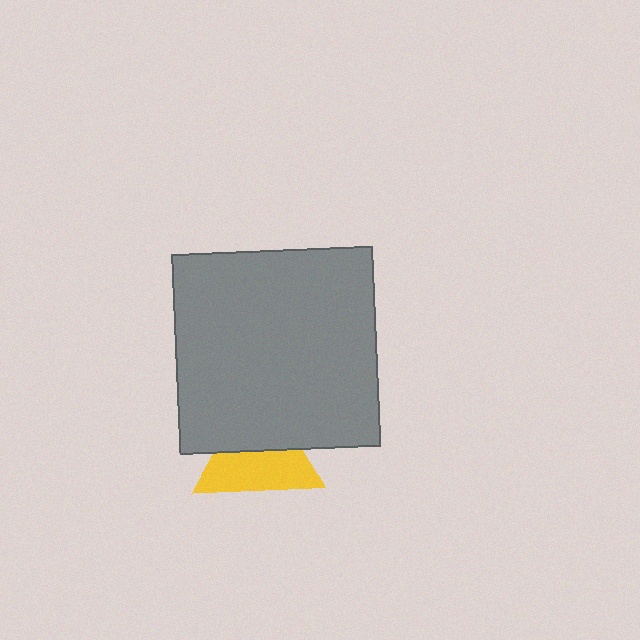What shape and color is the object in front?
The object in front is a gray square.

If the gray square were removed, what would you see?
You would see the complete yellow triangle.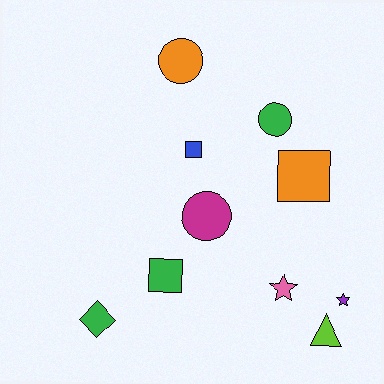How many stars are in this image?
There are 2 stars.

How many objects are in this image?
There are 10 objects.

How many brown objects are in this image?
There are no brown objects.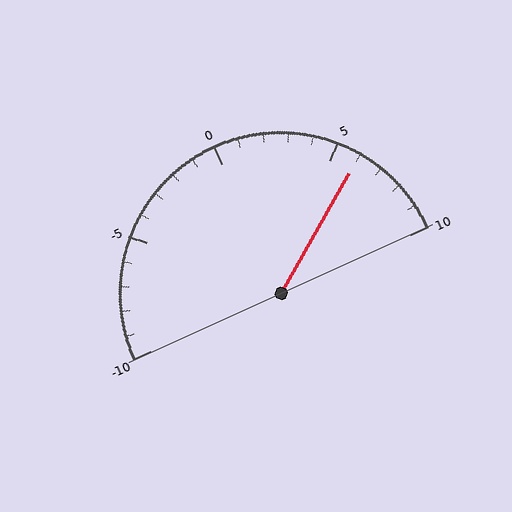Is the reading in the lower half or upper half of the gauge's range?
The reading is in the upper half of the range (-10 to 10).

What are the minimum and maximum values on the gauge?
The gauge ranges from -10 to 10.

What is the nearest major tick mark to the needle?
The nearest major tick mark is 5.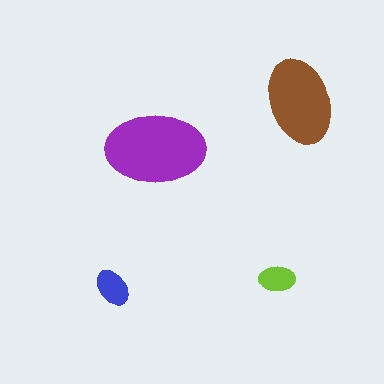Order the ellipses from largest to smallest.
the purple one, the brown one, the blue one, the lime one.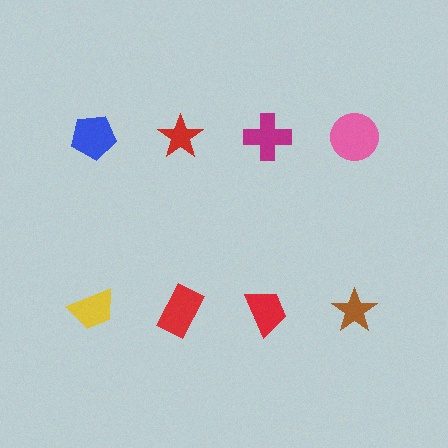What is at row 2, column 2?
A red rectangle.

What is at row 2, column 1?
A yellow trapezoid.